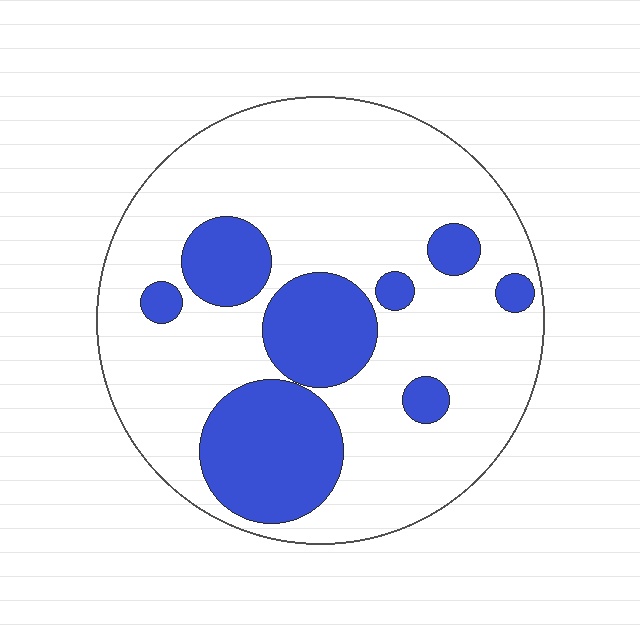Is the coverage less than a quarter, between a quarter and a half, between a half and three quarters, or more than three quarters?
Between a quarter and a half.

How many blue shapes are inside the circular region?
8.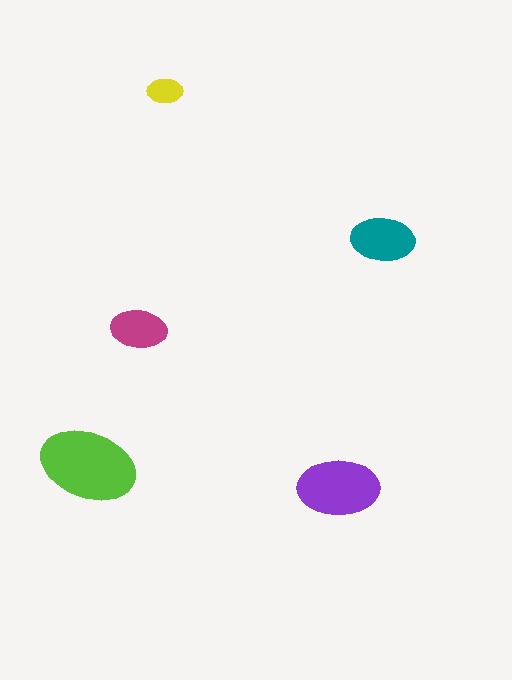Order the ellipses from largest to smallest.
the lime one, the purple one, the teal one, the magenta one, the yellow one.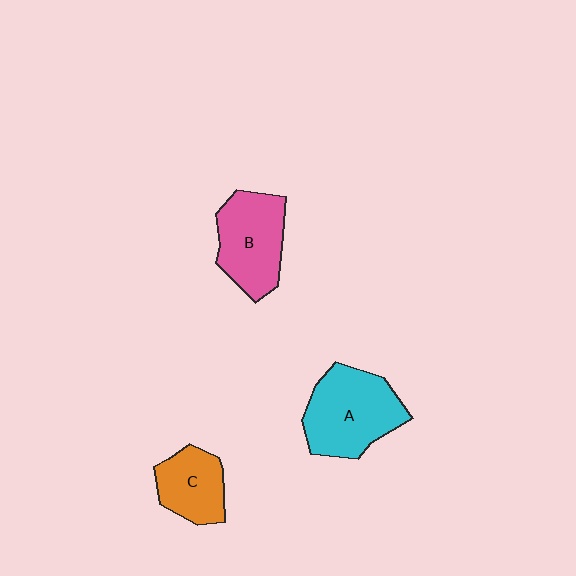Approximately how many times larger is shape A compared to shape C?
Approximately 1.6 times.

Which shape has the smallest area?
Shape C (orange).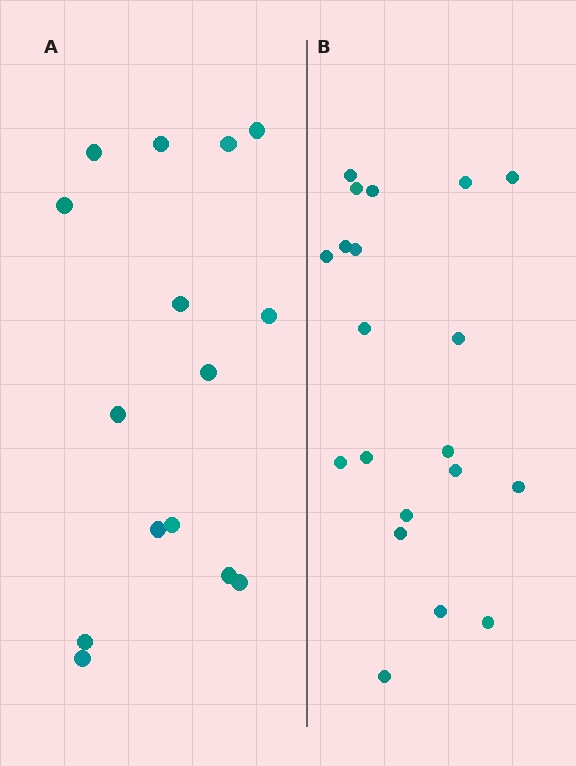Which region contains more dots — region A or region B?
Region B (the right region) has more dots.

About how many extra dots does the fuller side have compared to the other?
Region B has about 5 more dots than region A.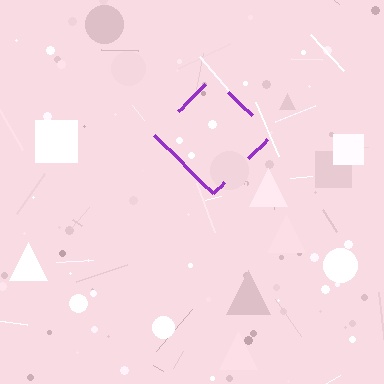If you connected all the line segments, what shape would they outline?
They would outline a diamond.